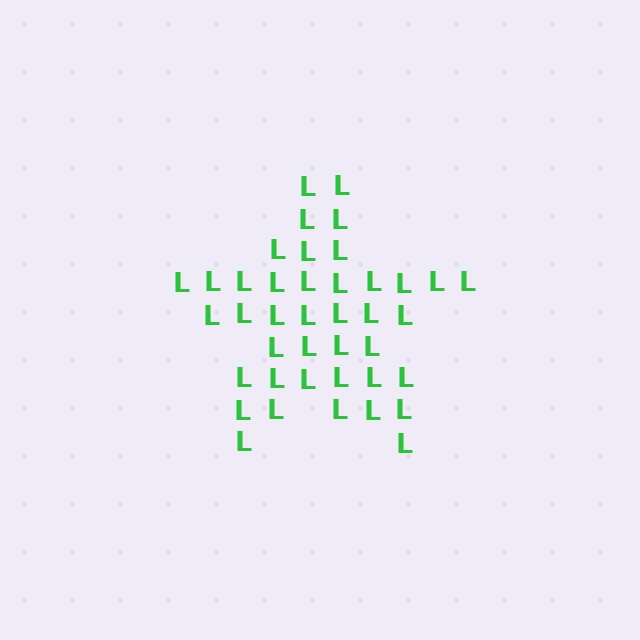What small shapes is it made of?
It is made of small letter L's.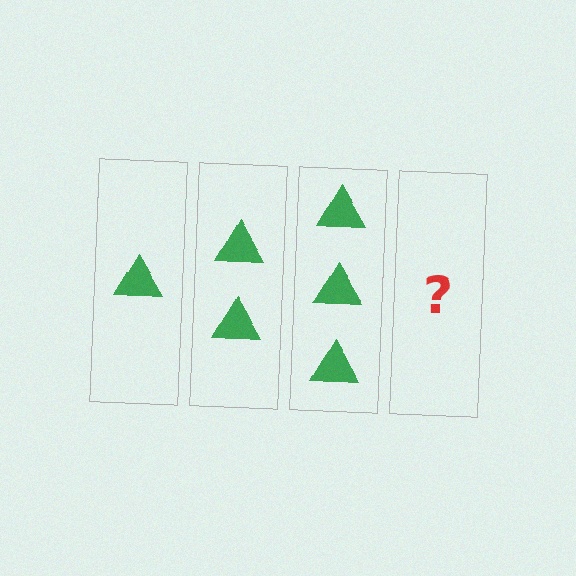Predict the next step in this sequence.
The next step is 4 triangles.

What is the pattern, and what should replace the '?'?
The pattern is that each step adds one more triangle. The '?' should be 4 triangles.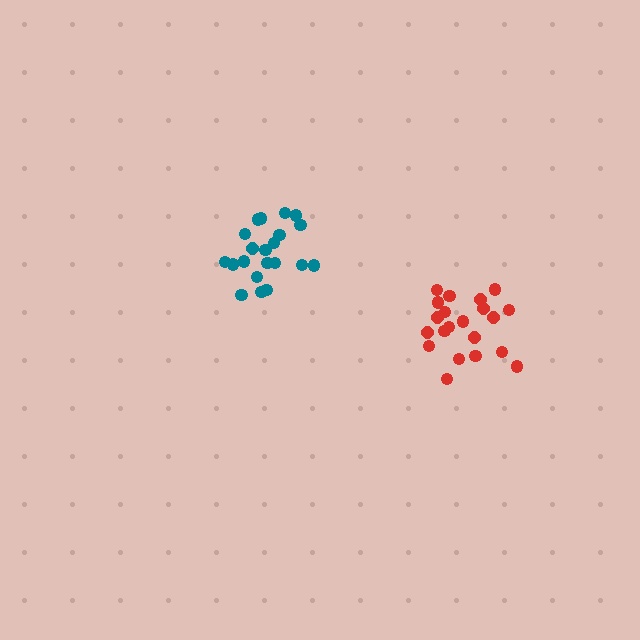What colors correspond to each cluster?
The clusters are colored: teal, red.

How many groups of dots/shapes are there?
There are 2 groups.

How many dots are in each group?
Group 1: 21 dots, Group 2: 21 dots (42 total).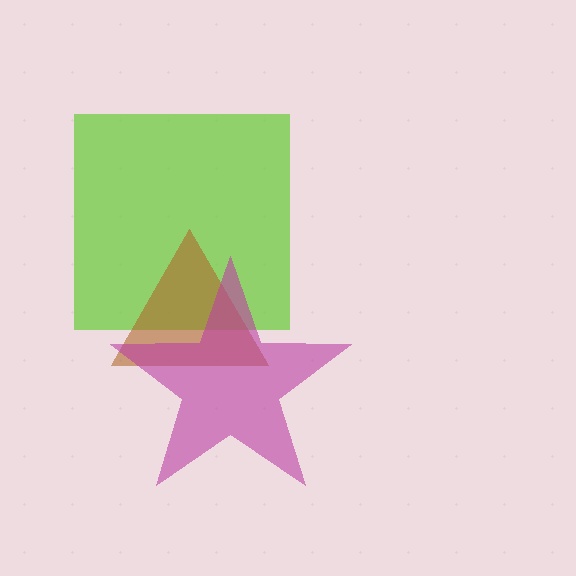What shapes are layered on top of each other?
The layered shapes are: a lime square, a brown triangle, a magenta star.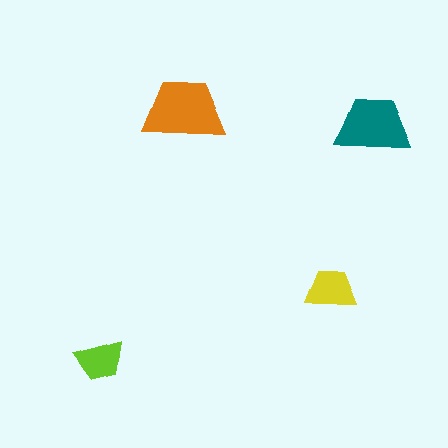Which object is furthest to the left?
The lime trapezoid is leftmost.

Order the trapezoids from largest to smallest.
the orange one, the teal one, the yellow one, the lime one.